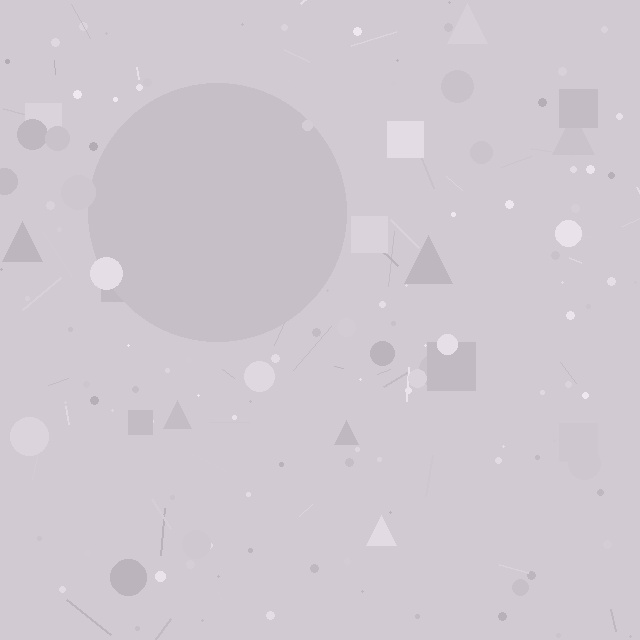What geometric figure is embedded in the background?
A circle is embedded in the background.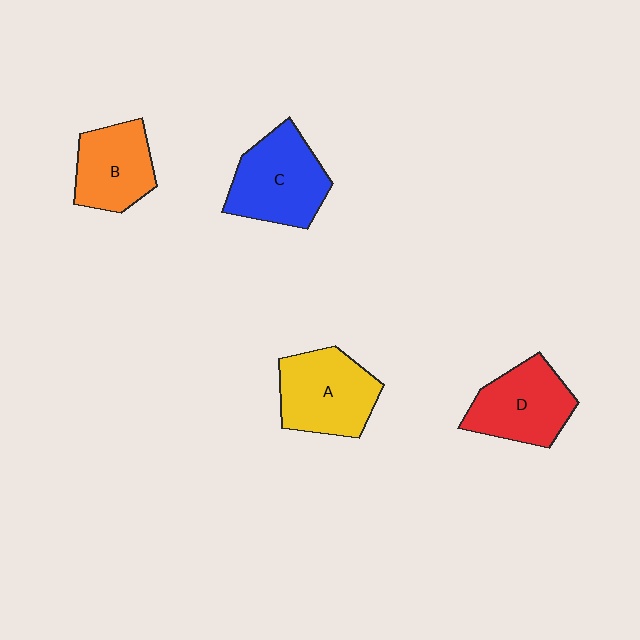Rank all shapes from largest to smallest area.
From largest to smallest: C (blue), A (yellow), D (red), B (orange).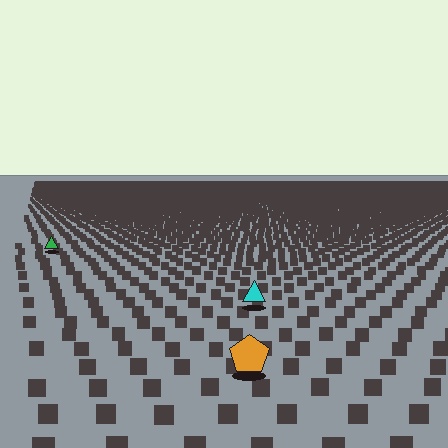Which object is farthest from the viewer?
The green triangle is farthest from the viewer. It appears smaller and the ground texture around it is denser.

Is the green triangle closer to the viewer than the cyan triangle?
No. The cyan triangle is closer — you can tell from the texture gradient: the ground texture is coarser near it.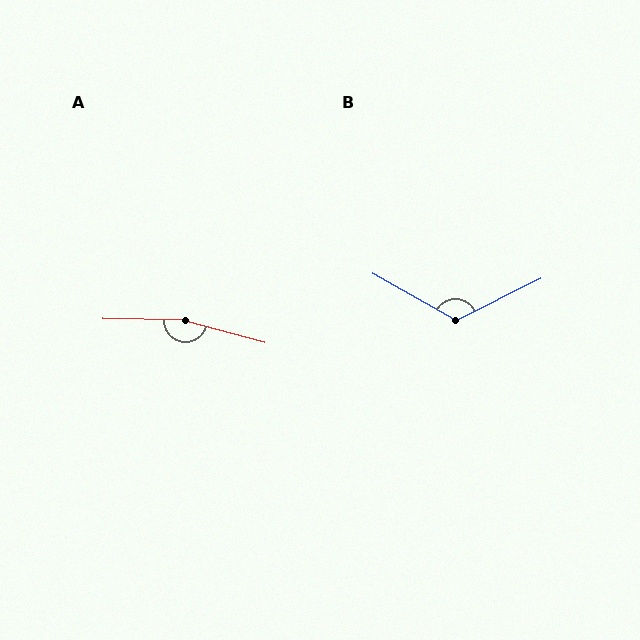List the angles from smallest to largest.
B (125°), A (166°).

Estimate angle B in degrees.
Approximately 125 degrees.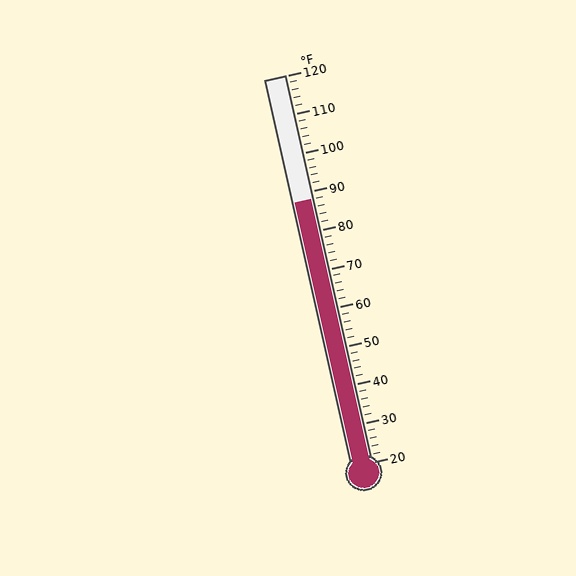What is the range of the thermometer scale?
The thermometer scale ranges from 20°F to 120°F.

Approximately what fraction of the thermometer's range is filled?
The thermometer is filled to approximately 70% of its range.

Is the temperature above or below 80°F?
The temperature is above 80°F.